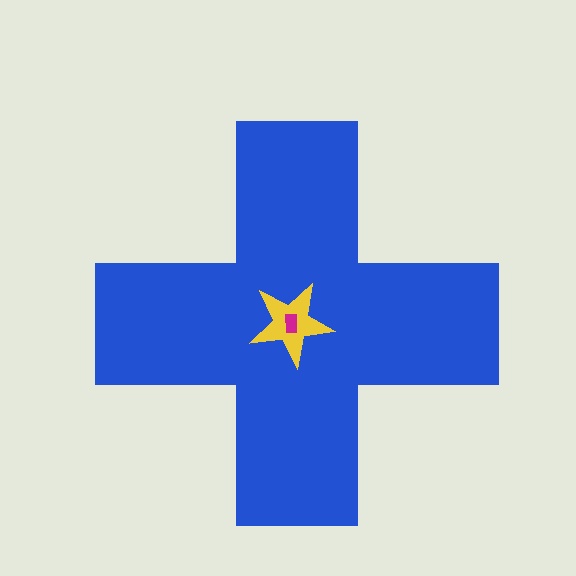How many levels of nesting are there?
3.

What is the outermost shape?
The blue cross.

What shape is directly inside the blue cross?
The yellow star.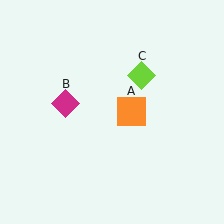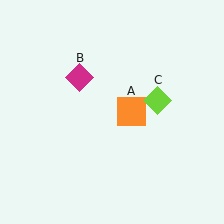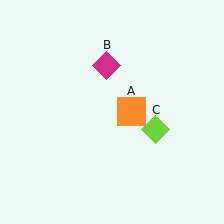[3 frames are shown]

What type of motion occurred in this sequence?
The magenta diamond (object B), lime diamond (object C) rotated clockwise around the center of the scene.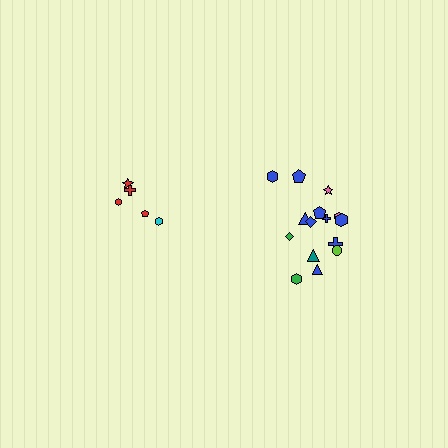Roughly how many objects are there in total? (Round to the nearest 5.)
Roughly 20 objects in total.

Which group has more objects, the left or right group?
The right group.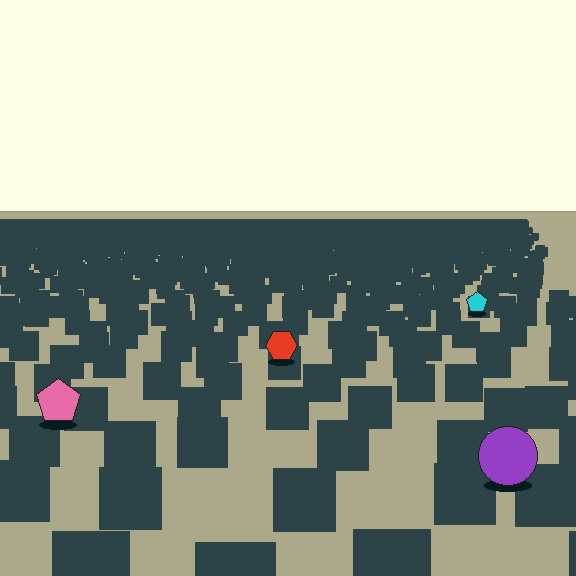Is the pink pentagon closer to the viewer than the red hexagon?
Yes. The pink pentagon is closer — you can tell from the texture gradient: the ground texture is coarser near it.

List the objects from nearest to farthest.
From nearest to farthest: the purple circle, the pink pentagon, the red hexagon, the cyan pentagon.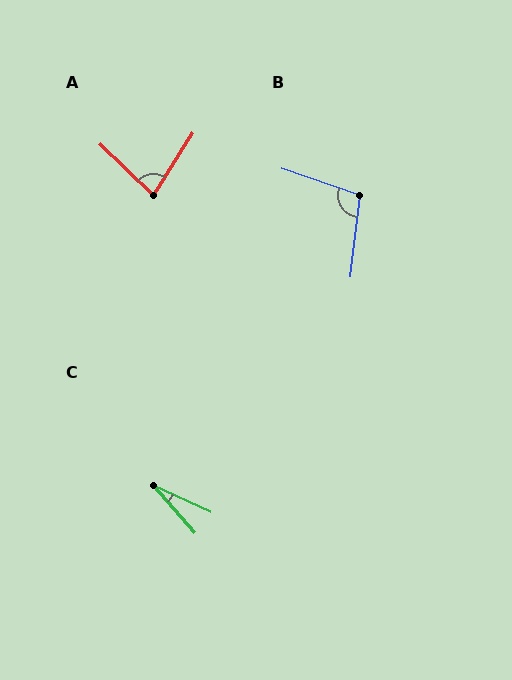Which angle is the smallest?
C, at approximately 24 degrees.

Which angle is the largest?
B, at approximately 103 degrees.